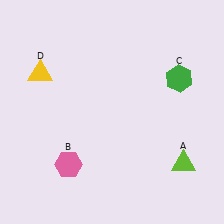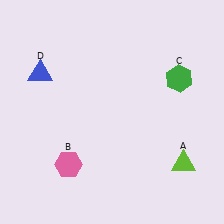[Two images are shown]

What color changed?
The triangle (D) changed from yellow in Image 1 to blue in Image 2.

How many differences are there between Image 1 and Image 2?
There is 1 difference between the two images.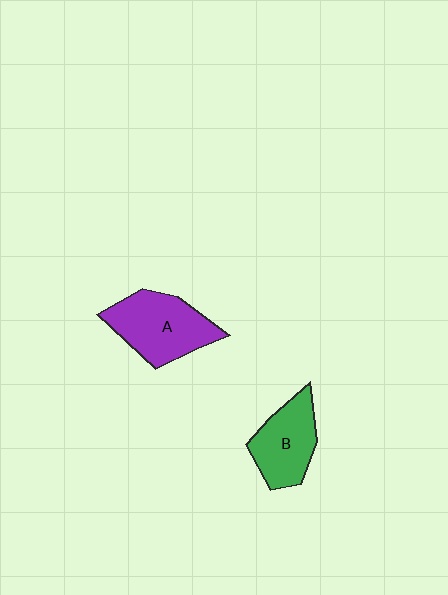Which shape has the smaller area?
Shape B (green).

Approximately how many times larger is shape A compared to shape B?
Approximately 1.2 times.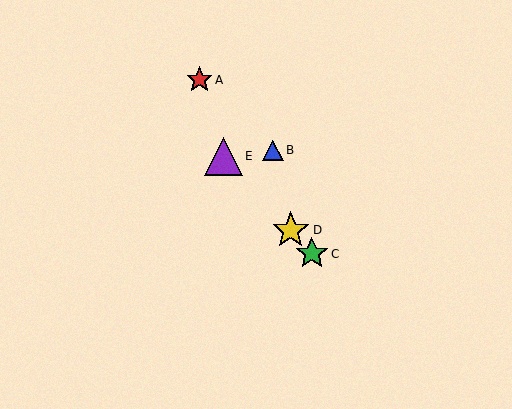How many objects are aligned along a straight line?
3 objects (C, D, E) are aligned along a straight line.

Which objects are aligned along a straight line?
Objects C, D, E are aligned along a straight line.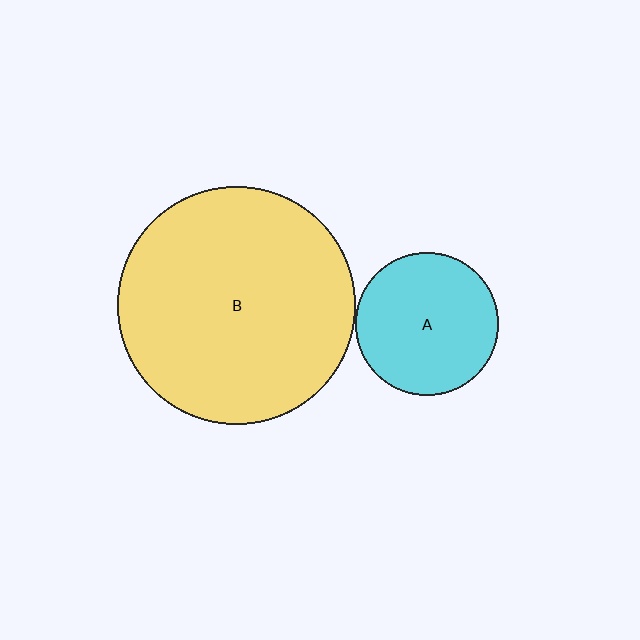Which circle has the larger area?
Circle B (yellow).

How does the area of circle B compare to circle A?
Approximately 2.8 times.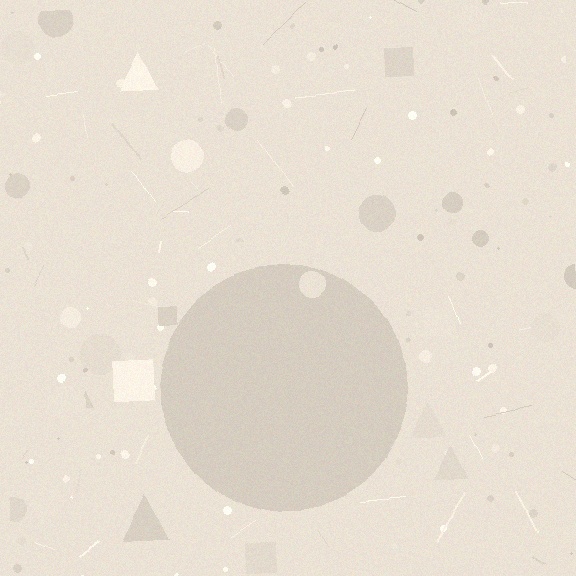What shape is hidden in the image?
A circle is hidden in the image.